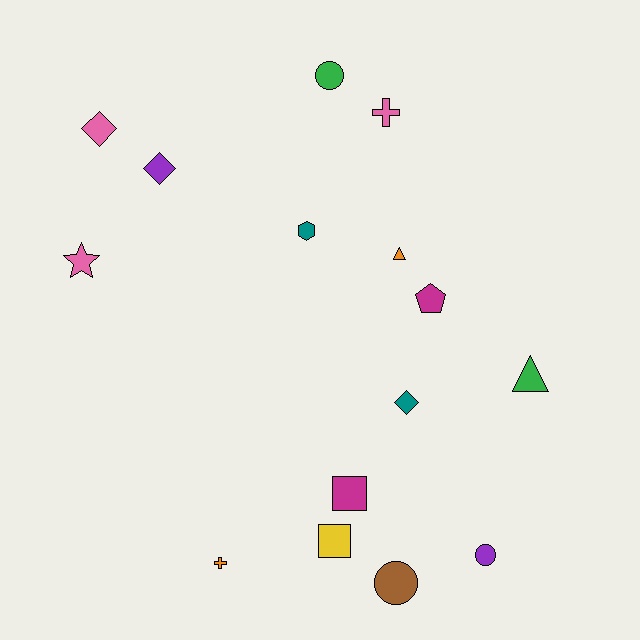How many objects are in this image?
There are 15 objects.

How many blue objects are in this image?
There are no blue objects.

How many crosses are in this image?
There are 2 crosses.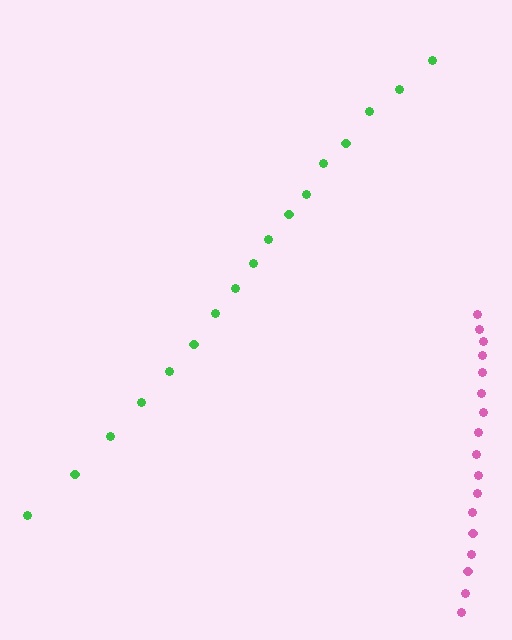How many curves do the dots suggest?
There are 2 distinct paths.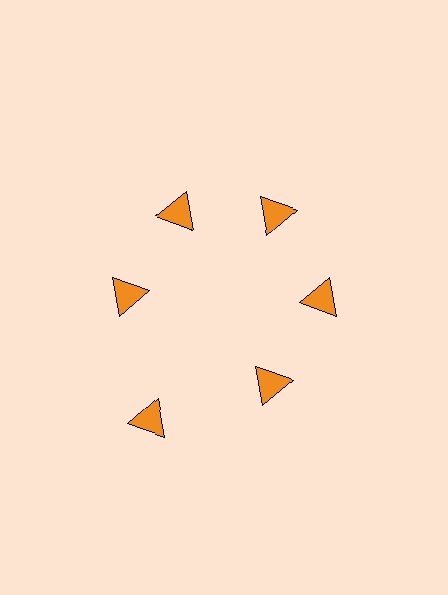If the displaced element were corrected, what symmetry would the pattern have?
It would have 6-fold rotational symmetry — the pattern would map onto itself every 60 degrees.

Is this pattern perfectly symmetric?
No. The 6 orange triangles are arranged in a ring, but one element near the 7 o'clock position is pushed outward from the center, breaking the 6-fold rotational symmetry.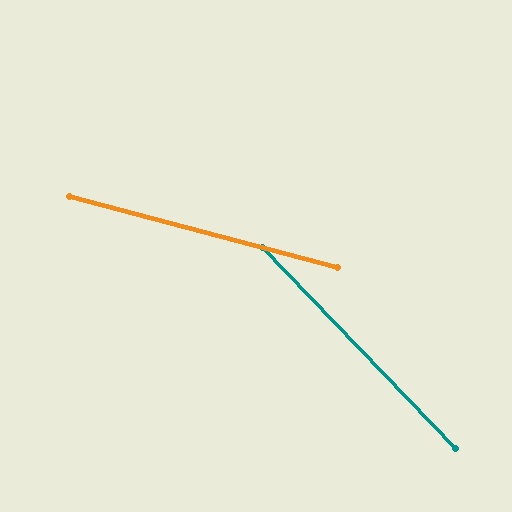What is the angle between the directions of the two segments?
Approximately 31 degrees.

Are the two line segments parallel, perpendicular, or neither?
Neither parallel nor perpendicular — they differ by about 31°.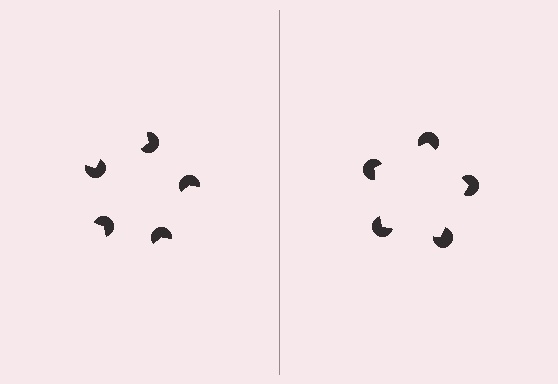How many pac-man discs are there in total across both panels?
10 — 5 on each side.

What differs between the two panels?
The pac-man discs are positioned identically on both sides; only the wedge orientations differ. On the right they align to a pentagon; on the left they are misaligned.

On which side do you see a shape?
An illusory pentagon appears on the right side. On the left side the wedge cuts are rotated, so no coherent shape forms.